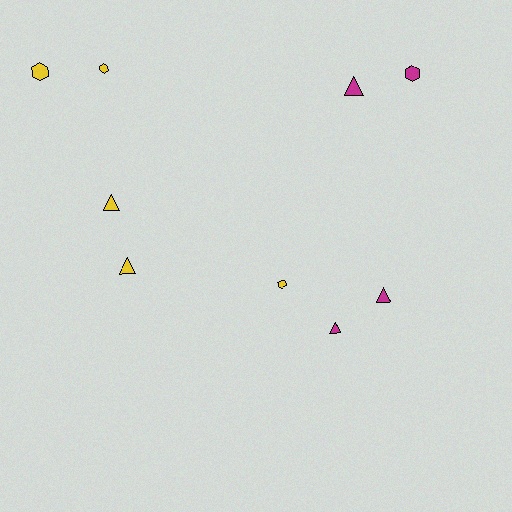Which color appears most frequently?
Yellow, with 5 objects.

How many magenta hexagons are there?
There is 1 magenta hexagon.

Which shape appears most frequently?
Triangle, with 5 objects.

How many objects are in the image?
There are 9 objects.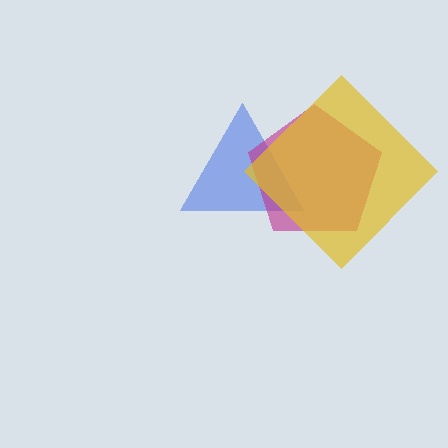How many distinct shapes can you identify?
There are 3 distinct shapes: a blue triangle, a magenta pentagon, a yellow diamond.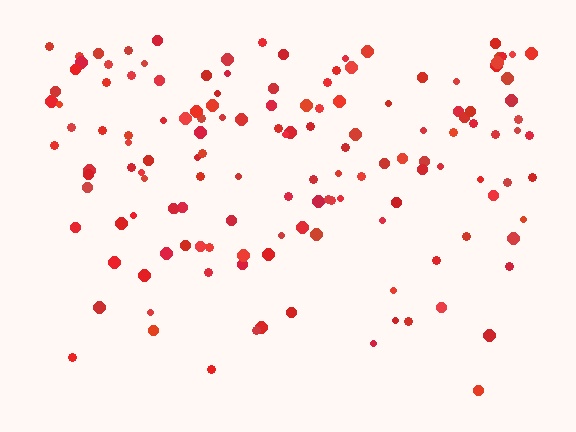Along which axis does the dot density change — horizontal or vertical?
Vertical.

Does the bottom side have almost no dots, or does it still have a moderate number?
Still a moderate number, just noticeably fewer than the top.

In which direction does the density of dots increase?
From bottom to top, with the top side densest.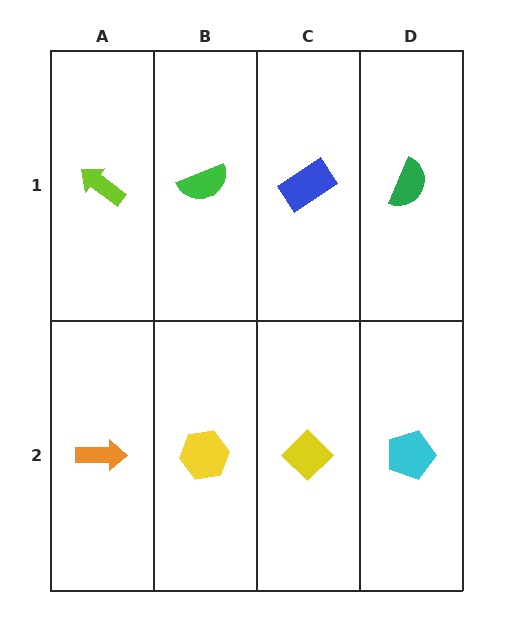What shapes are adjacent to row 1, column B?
A yellow hexagon (row 2, column B), a lime arrow (row 1, column A), a blue rectangle (row 1, column C).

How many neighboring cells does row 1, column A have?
2.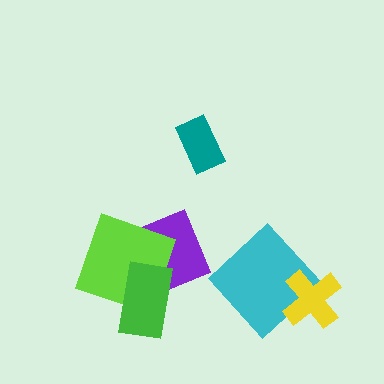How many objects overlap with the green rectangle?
2 objects overlap with the green rectangle.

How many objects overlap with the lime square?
2 objects overlap with the lime square.